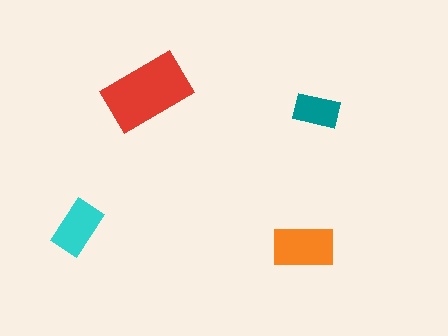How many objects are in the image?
There are 4 objects in the image.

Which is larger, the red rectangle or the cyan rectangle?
The red one.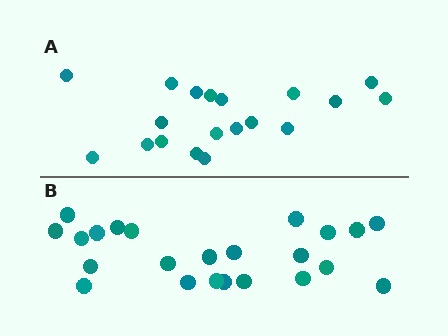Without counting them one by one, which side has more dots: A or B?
Region B (the bottom region) has more dots.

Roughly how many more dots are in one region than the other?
Region B has about 4 more dots than region A.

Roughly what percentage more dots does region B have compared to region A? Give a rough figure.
About 20% more.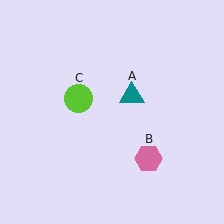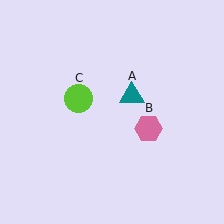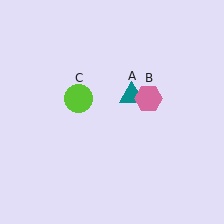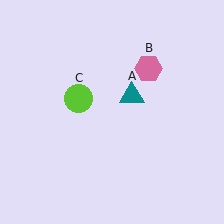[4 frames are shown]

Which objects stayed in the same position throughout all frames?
Teal triangle (object A) and lime circle (object C) remained stationary.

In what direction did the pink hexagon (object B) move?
The pink hexagon (object B) moved up.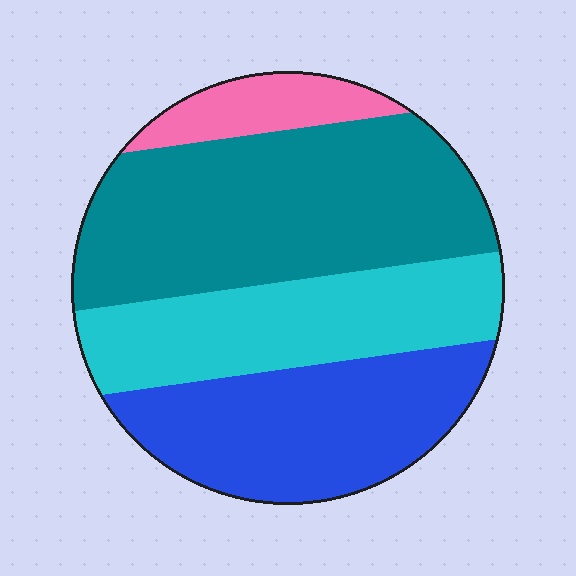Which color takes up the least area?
Pink, at roughly 10%.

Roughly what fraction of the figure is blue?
Blue covers 27% of the figure.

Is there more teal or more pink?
Teal.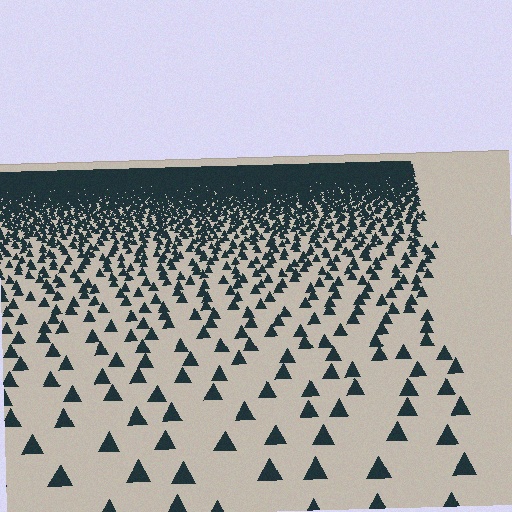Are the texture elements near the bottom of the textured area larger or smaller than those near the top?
Larger. Near the bottom, elements are closer to the viewer and appear at a bigger on-screen size.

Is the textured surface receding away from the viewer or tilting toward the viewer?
The surface is receding away from the viewer. Texture elements get smaller and denser toward the top.